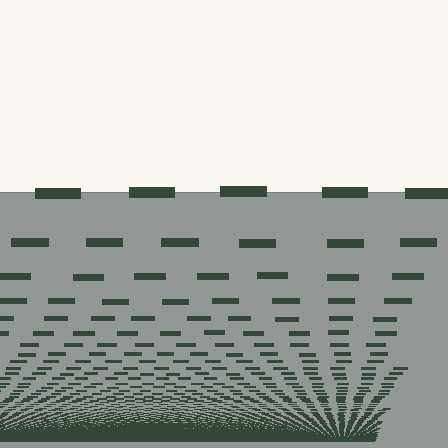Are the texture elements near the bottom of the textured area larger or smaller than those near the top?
Smaller. The gradient is inverted — elements near the bottom are smaller and denser.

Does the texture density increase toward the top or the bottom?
Density increases toward the bottom.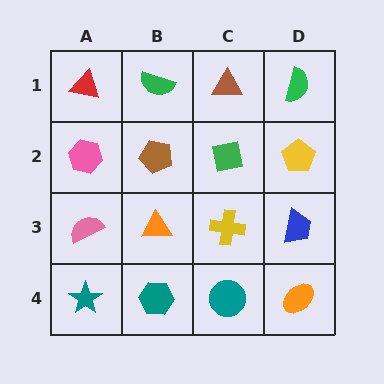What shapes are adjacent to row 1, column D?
A yellow pentagon (row 2, column D), a brown triangle (row 1, column C).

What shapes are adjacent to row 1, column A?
A pink hexagon (row 2, column A), a green semicircle (row 1, column B).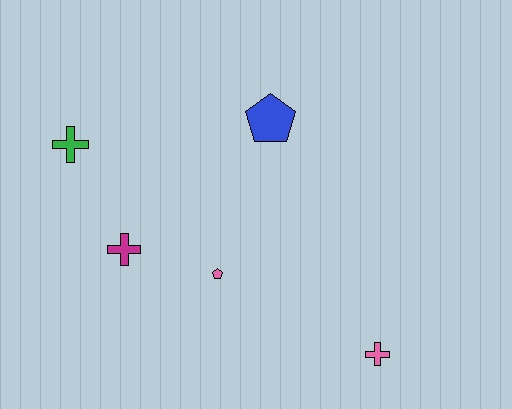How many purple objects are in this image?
There are no purple objects.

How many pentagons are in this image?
There are 2 pentagons.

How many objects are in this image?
There are 5 objects.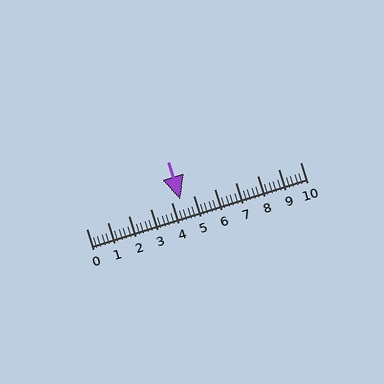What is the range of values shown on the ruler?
The ruler shows values from 0 to 10.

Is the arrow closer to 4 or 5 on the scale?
The arrow is closer to 4.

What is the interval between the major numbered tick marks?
The major tick marks are spaced 1 units apart.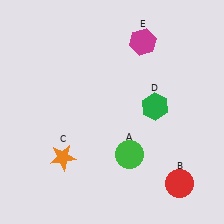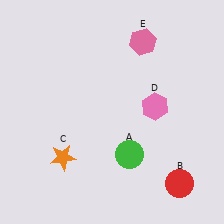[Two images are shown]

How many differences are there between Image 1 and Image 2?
There are 2 differences between the two images.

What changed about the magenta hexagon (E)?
In Image 1, E is magenta. In Image 2, it changed to pink.